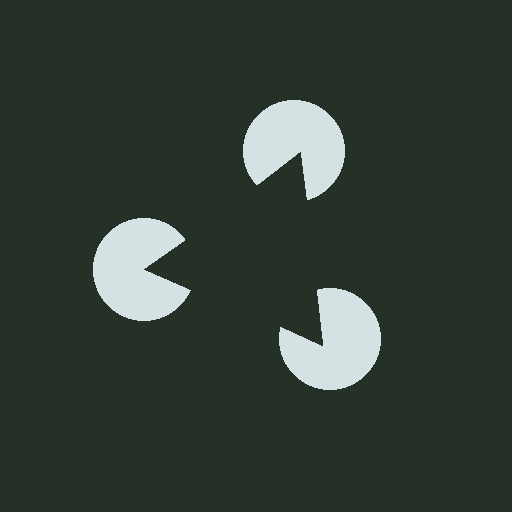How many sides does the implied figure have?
3 sides.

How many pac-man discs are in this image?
There are 3 — one at each vertex of the illusory triangle.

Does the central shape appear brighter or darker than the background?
It typically appears slightly darker than the background, even though no actual brightness change is drawn.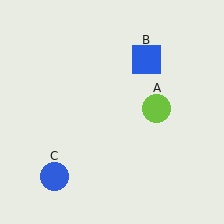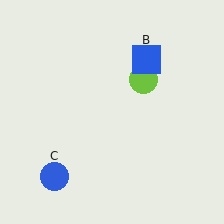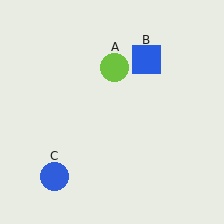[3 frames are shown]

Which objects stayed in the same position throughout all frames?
Blue square (object B) and blue circle (object C) remained stationary.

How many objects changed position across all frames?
1 object changed position: lime circle (object A).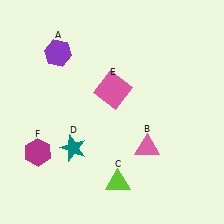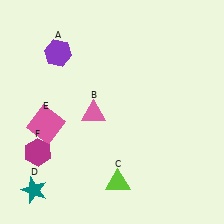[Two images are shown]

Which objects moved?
The objects that moved are: the pink triangle (B), the teal star (D), the pink square (E).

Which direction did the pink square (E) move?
The pink square (E) moved left.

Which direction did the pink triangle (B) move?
The pink triangle (B) moved left.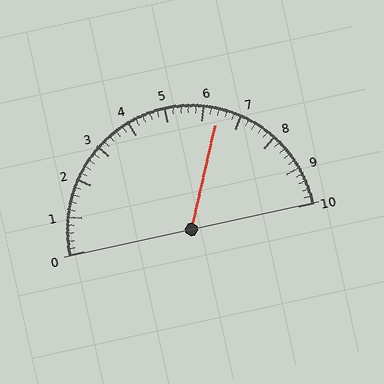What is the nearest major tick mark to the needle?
The nearest major tick mark is 6.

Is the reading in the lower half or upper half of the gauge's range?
The reading is in the upper half of the range (0 to 10).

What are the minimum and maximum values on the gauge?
The gauge ranges from 0 to 10.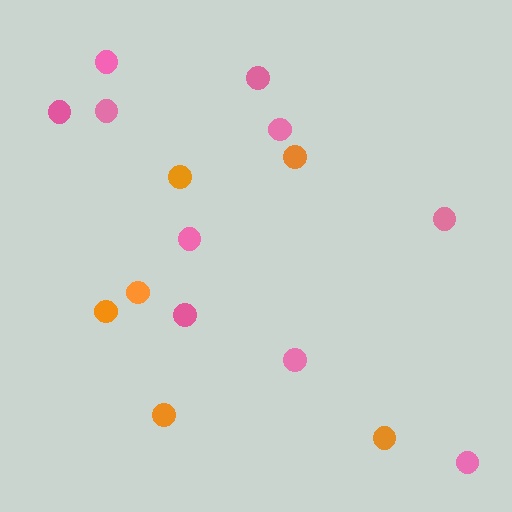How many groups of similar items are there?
There are 2 groups: one group of orange circles (6) and one group of pink circles (10).